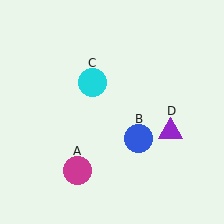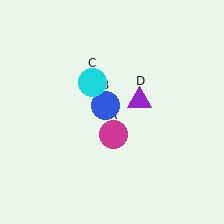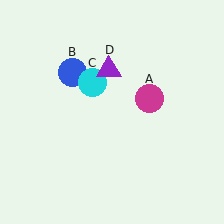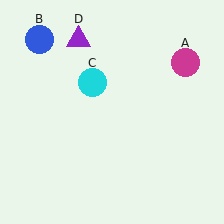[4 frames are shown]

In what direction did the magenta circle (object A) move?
The magenta circle (object A) moved up and to the right.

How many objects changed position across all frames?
3 objects changed position: magenta circle (object A), blue circle (object B), purple triangle (object D).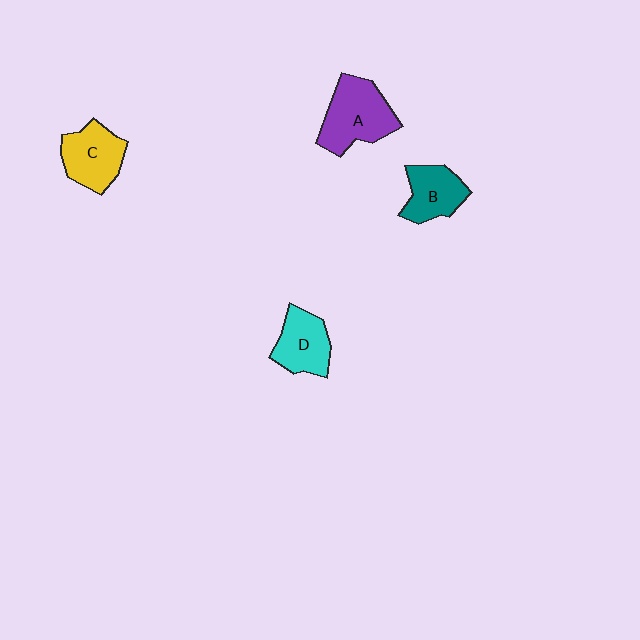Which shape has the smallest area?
Shape B (teal).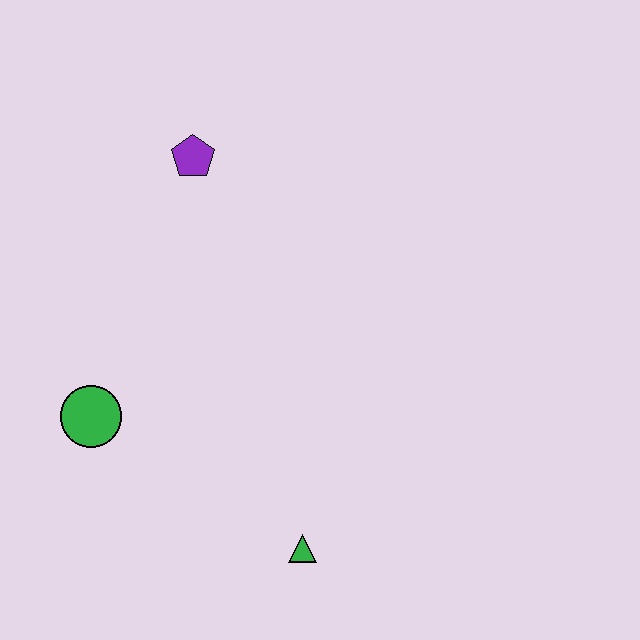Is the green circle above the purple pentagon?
No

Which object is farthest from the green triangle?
The purple pentagon is farthest from the green triangle.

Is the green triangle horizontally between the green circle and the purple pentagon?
No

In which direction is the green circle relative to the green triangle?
The green circle is to the left of the green triangle.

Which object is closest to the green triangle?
The green circle is closest to the green triangle.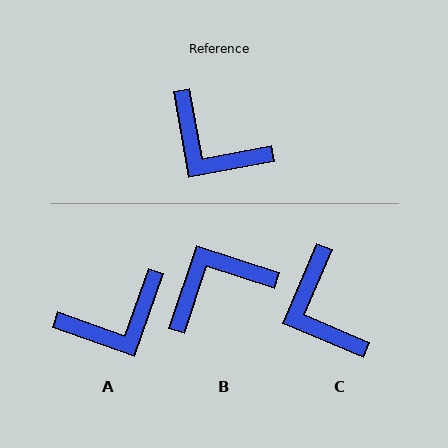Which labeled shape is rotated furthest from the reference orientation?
B, about 118 degrees away.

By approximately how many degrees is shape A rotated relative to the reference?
Approximately 61 degrees counter-clockwise.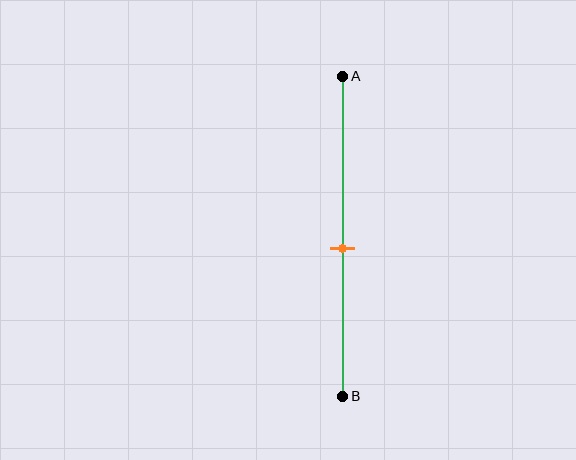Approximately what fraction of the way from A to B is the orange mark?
The orange mark is approximately 55% of the way from A to B.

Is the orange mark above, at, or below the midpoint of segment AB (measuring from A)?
The orange mark is below the midpoint of segment AB.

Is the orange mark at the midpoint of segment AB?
No, the mark is at about 55% from A, not at the 50% midpoint.